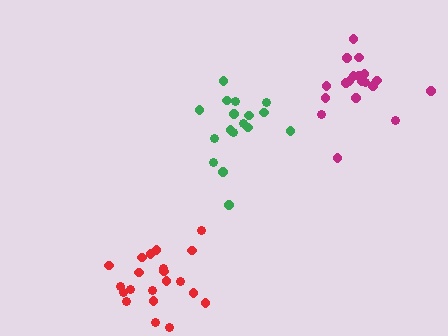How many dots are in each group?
Group 1: 19 dots, Group 2: 21 dots, Group 3: 17 dots (57 total).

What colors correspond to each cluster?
The clusters are colored: magenta, red, green.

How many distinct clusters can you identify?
There are 3 distinct clusters.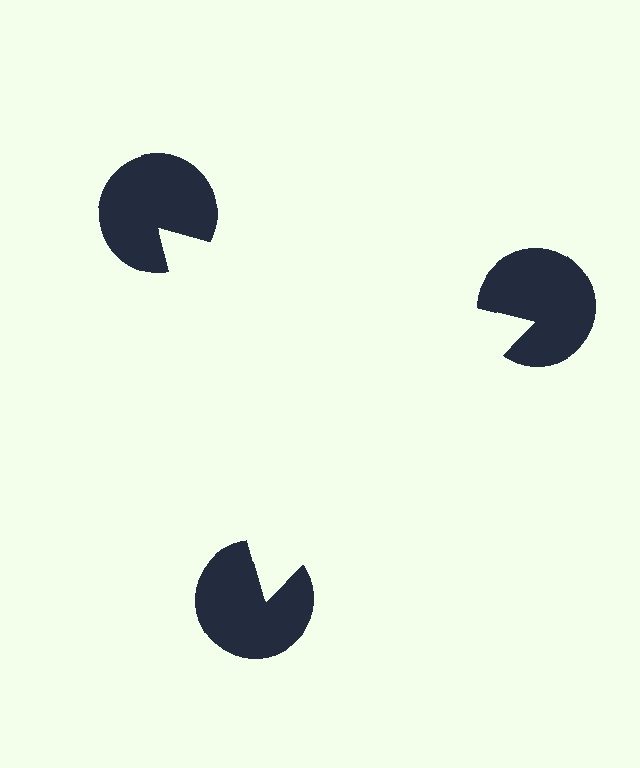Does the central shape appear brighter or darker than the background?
It typically appears slightly brighter than the background, even though no actual brightness change is drawn.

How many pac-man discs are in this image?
There are 3 — one at each vertex of the illusory triangle.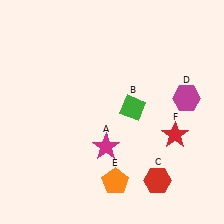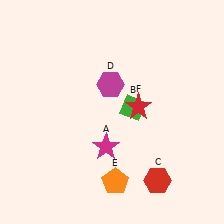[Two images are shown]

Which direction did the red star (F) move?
The red star (F) moved left.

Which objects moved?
The objects that moved are: the magenta hexagon (D), the red star (F).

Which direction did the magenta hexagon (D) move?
The magenta hexagon (D) moved left.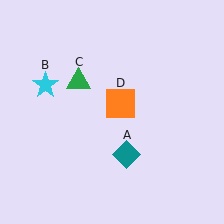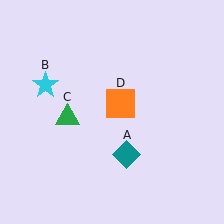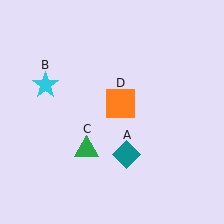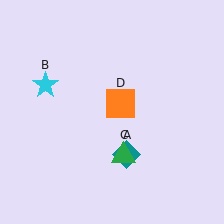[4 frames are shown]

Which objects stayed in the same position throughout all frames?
Teal diamond (object A) and cyan star (object B) and orange square (object D) remained stationary.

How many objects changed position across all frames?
1 object changed position: green triangle (object C).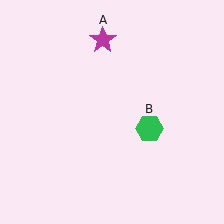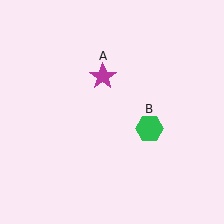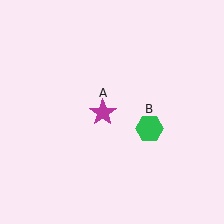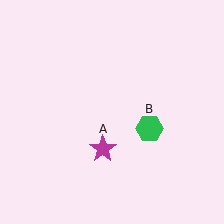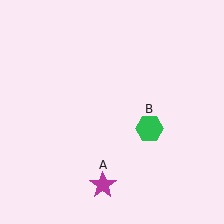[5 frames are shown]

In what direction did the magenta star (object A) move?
The magenta star (object A) moved down.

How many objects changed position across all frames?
1 object changed position: magenta star (object A).